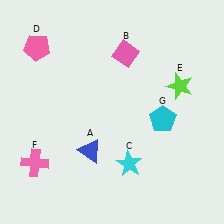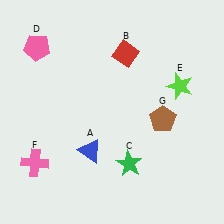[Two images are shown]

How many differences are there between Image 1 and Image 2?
There are 3 differences between the two images.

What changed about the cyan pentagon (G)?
In Image 1, G is cyan. In Image 2, it changed to brown.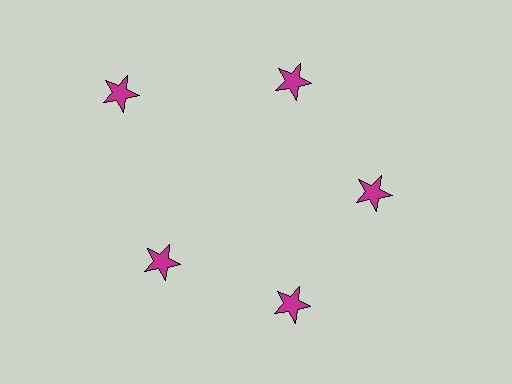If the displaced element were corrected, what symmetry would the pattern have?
It would have 5-fold rotational symmetry — the pattern would map onto itself every 72 degrees.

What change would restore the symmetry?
The symmetry would be restored by moving it inward, back onto the ring so that all 5 stars sit at equal angles and equal distance from the center.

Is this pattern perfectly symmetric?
No. The 5 magenta stars are arranged in a ring, but one element near the 10 o'clock position is pushed outward from the center, breaking the 5-fold rotational symmetry.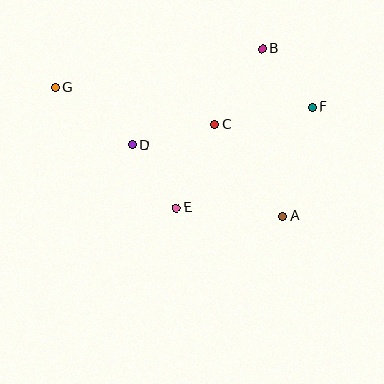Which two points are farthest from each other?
Points A and G are farthest from each other.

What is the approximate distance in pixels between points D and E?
The distance between D and E is approximately 77 pixels.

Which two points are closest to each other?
Points B and F are closest to each other.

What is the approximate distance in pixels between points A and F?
The distance between A and F is approximately 113 pixels.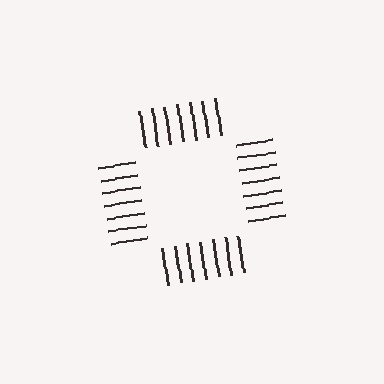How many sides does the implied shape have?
4 sides — the line-ends trace a square.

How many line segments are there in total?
28 — 7 along each of the 4 edges.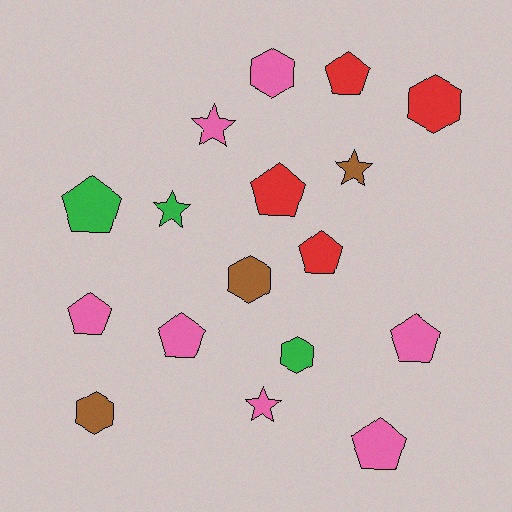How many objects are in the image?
There are 17 objects.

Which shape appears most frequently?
Pentagon, with 8 objects.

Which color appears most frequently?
Pink, with 7 objects.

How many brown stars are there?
There is 1 brown star.